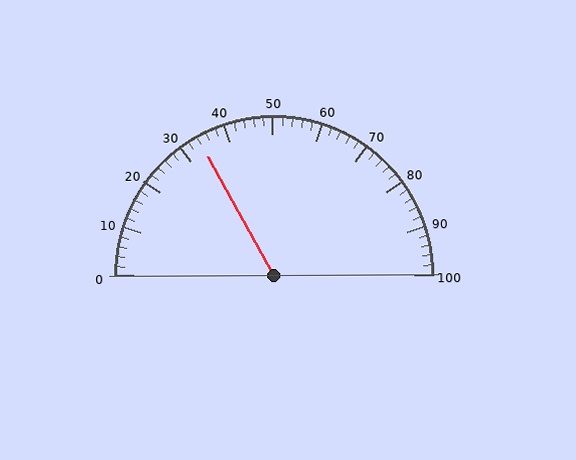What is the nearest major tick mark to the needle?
The nearest major tick mark is 30.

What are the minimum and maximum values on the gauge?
The gauge ranges from 0 to 100.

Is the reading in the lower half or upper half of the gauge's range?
The reading is in the lower half of the range (0 to 100).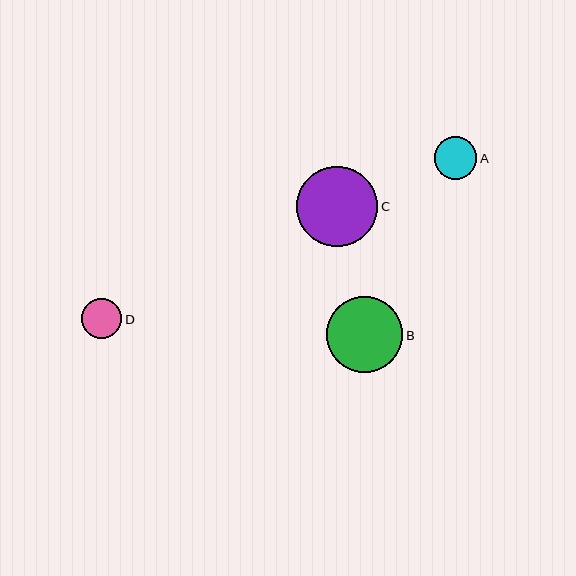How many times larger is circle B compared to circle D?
Circle B is approximately 1.9 times the size of circle D.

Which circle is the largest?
Circle C is the largest with a size of approximately 81 pixels.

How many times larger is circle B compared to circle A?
Circle B is approximately 1.8 times the size of circle A.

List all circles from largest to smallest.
From largest to smallest: C, B, A, D.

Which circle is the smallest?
Circle D is the smallest with a size of approximately 40 pixels.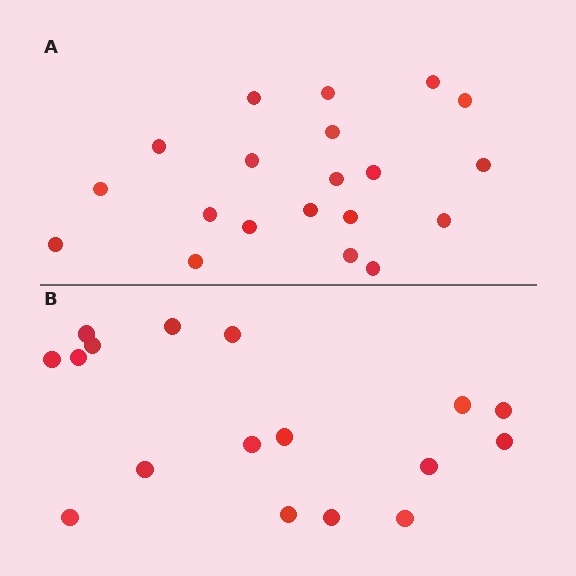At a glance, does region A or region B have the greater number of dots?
Region A (the top region) has more dots.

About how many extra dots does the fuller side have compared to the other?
Region A has just a few more — roughly 2 or 3 more dots than region B.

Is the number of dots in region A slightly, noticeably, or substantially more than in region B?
Region A has only slightly more — the two regions are fairly close. The ratio is roughly 1.2 to 1.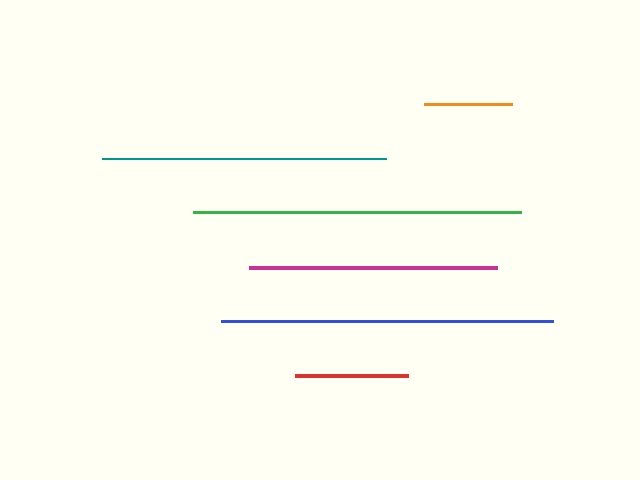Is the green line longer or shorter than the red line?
The green line is longer than the red line.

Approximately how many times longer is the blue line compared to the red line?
The blue line is approximately 2.9 times the length of the red line.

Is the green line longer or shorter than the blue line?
The blue line is longer than the green line.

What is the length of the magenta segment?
The magenta segment is approximately 247 pixels long.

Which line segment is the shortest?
The orange line is the shortest at approximately 88 pixels.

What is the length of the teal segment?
The teal segment is approximately 284 pixels long.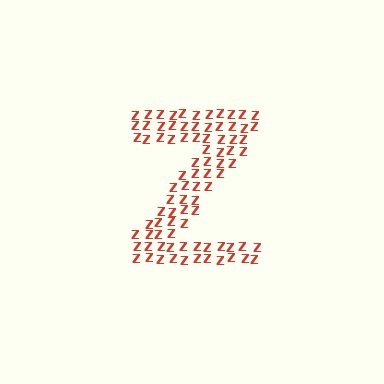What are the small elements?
The small elements are letter Z's.